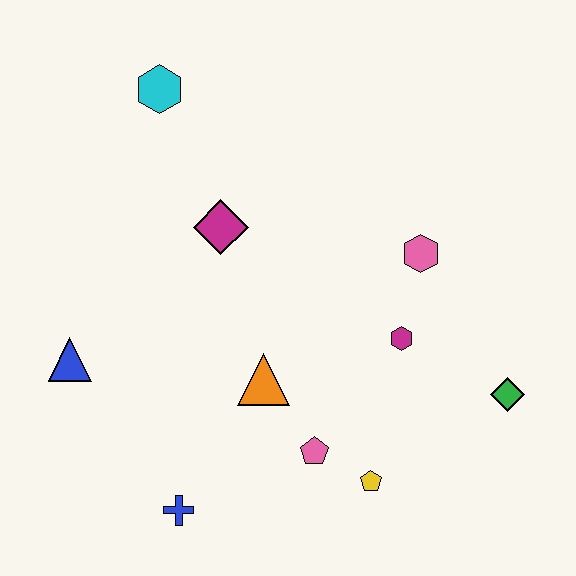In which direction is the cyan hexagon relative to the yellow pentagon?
The cyan hexagon is above the yellow pentagon.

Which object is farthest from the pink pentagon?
The cyan hexagon is farthest from the pink pentagon.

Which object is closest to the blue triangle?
The blue cross is closest to the blue triangle.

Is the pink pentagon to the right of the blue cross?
Yes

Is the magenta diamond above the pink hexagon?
Yes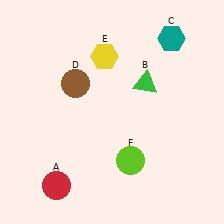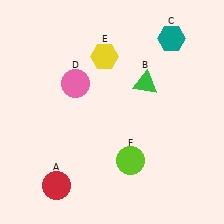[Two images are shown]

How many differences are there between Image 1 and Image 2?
There is 1 difference between the two images.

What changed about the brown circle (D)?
In Image 1, D is brown. In Image 2, it changed to pink.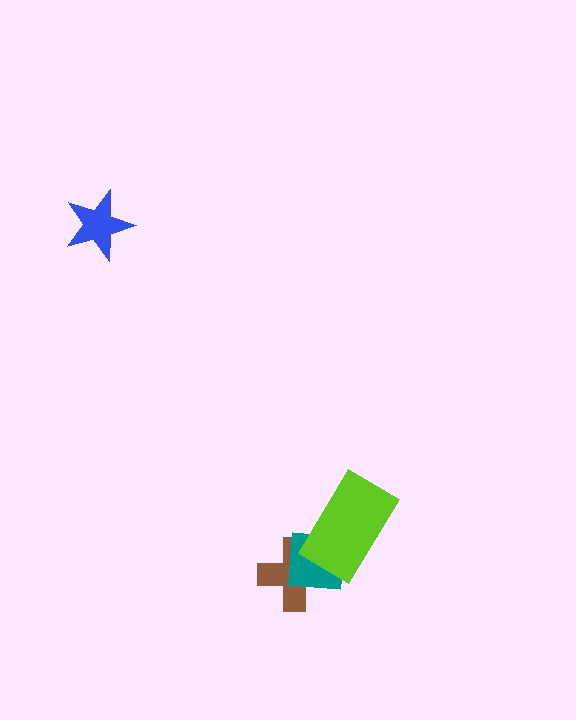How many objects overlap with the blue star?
0 objects overlap with the blue star.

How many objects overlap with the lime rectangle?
2 objects overlap with the lime rectangle.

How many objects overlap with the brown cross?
2 objects overlap with the brown cross.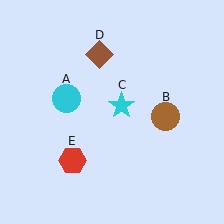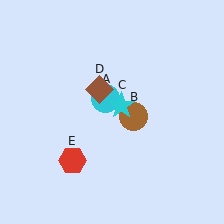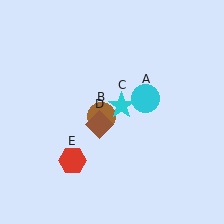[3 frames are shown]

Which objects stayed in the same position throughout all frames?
Cyan star (object C) and red hexagon (object E) remained stationary.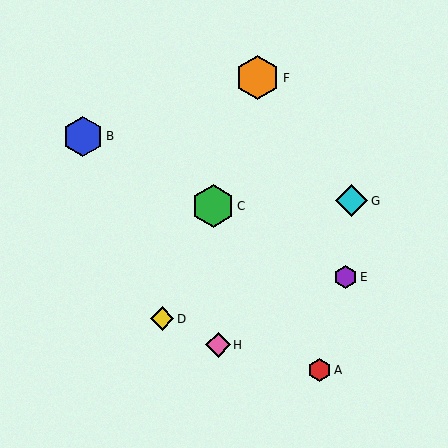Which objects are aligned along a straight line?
Objects B, C, E are aligned along a straight line.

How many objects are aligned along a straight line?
3 objects (B, C, E) are aligned along a straight line.